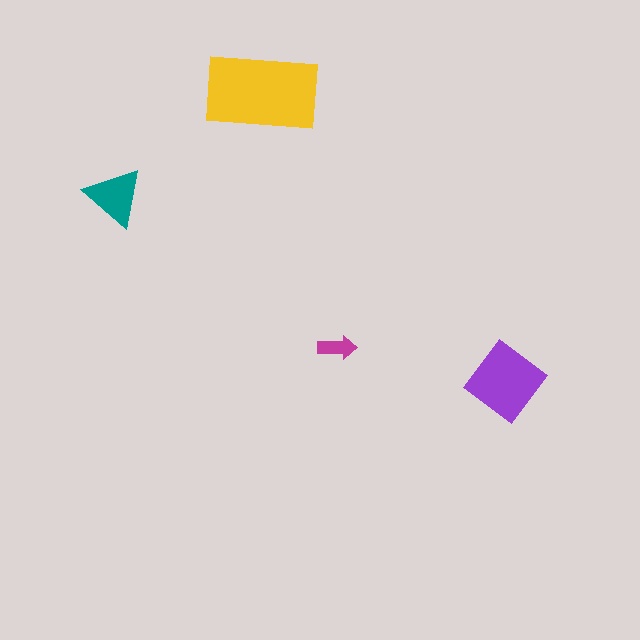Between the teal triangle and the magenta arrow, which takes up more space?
The teal triangle.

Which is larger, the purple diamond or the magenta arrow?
The purple diamond.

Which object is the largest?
The yellow rectangle.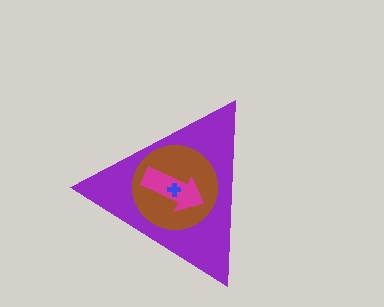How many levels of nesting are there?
4.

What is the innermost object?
The blue cross.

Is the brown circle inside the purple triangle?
Yes.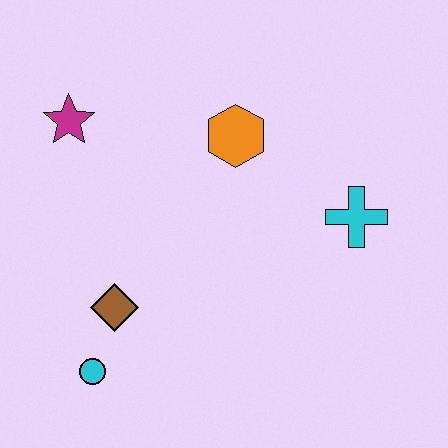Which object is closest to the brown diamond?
The cyan circle is closest to the brown diamond.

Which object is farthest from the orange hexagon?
The cyan circle is farthest from the orange hexagon.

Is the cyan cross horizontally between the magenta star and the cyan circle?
No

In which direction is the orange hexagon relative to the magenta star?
The orange hexagon is to the right of the magenta star.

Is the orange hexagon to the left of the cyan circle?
No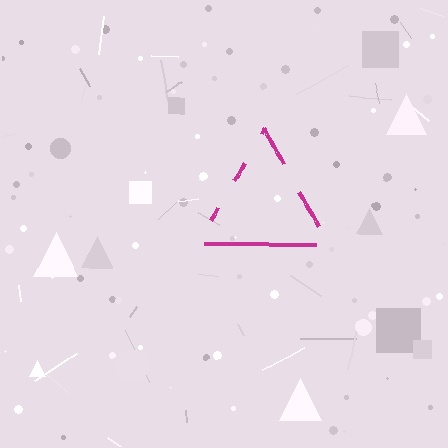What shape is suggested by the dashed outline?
The dashed outline suggests a triangle.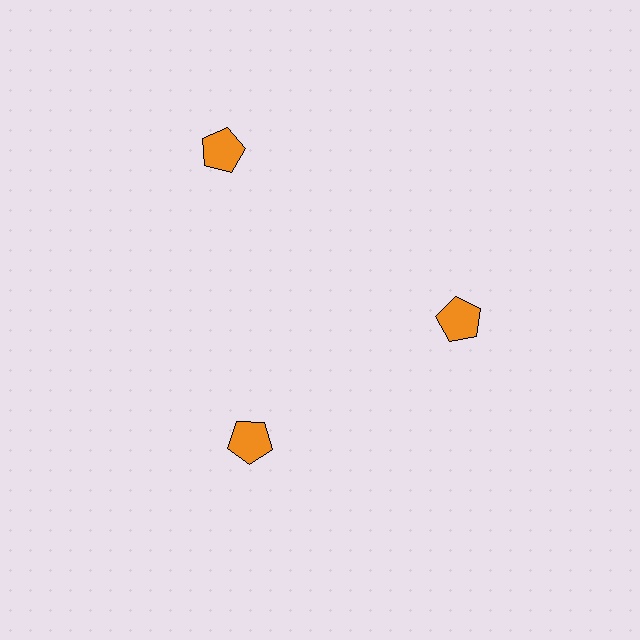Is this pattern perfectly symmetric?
No. The 3 orange pentagons are arranged in a ring, but one element near the 11 o'clock position is pushed outward from the center, breaking the 3-fold rotational symmetry.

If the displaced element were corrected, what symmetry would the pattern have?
It would have 3-fold rotational symmetry — the pattern would map onto itself every 120 degrees.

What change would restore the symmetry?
The symmetry would be restored by moving it inward, back onto the ring so that all 3 pentagons sit at equal angles and equal distance from the center.